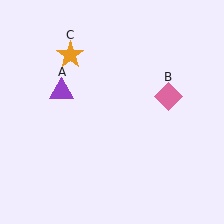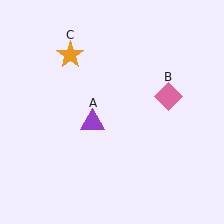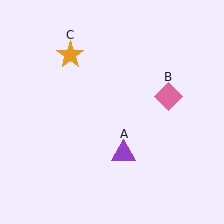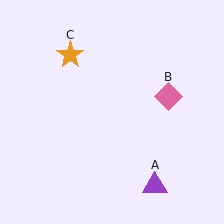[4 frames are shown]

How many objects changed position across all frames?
1 object changed position: purple triangle (object A).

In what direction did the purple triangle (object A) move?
The purple triangle (object A) moved down and to the right.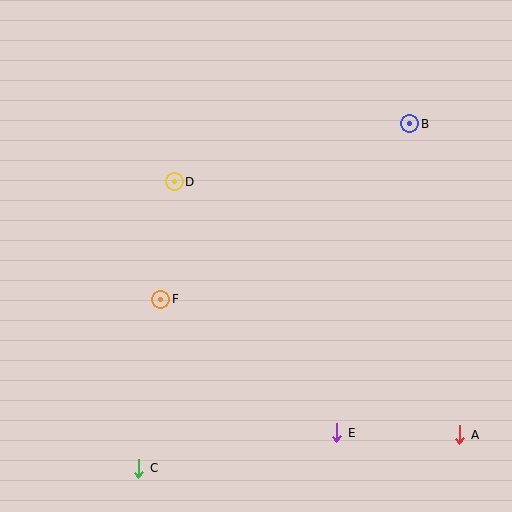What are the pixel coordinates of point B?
Point B is at (410, 124).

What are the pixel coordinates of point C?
Point C is at (139, 468).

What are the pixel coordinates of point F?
Point F is at (161, 299).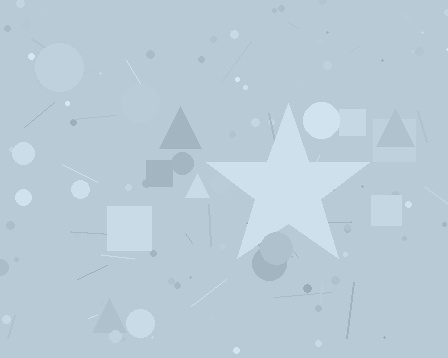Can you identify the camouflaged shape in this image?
The camouflaged shape is a star.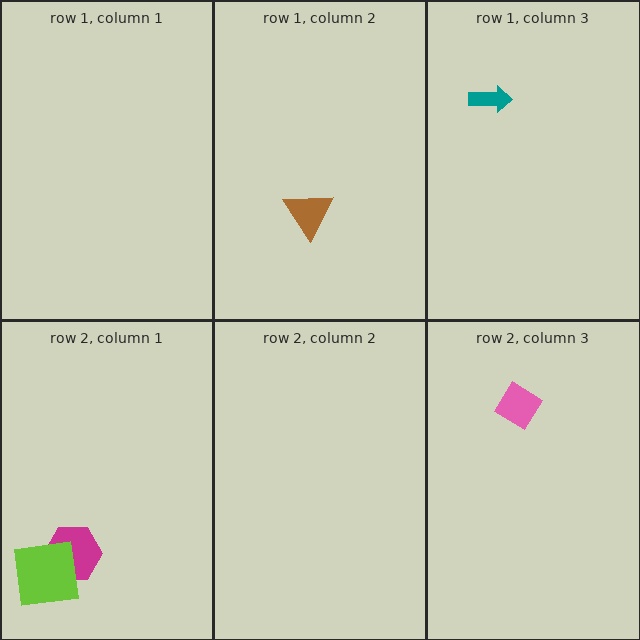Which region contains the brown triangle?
The row 1, column 2 region.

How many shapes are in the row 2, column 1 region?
2.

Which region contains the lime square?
The row 2, column 1 region.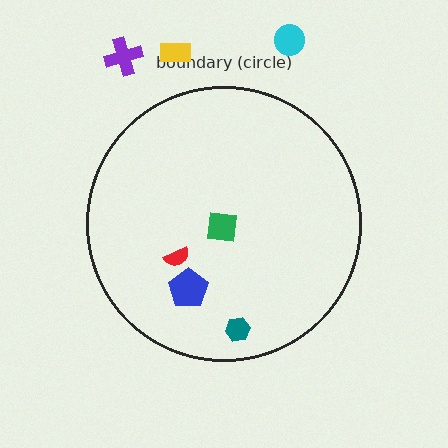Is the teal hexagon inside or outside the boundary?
Inside.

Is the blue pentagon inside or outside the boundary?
Inside.